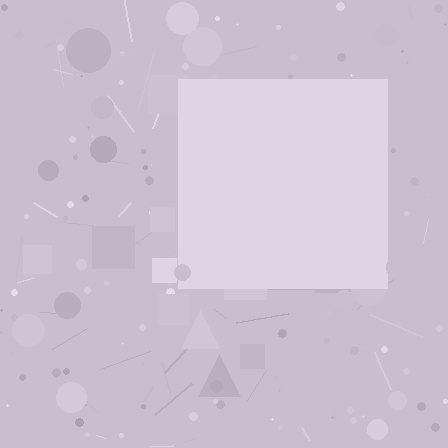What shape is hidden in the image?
A square is hidden in the image.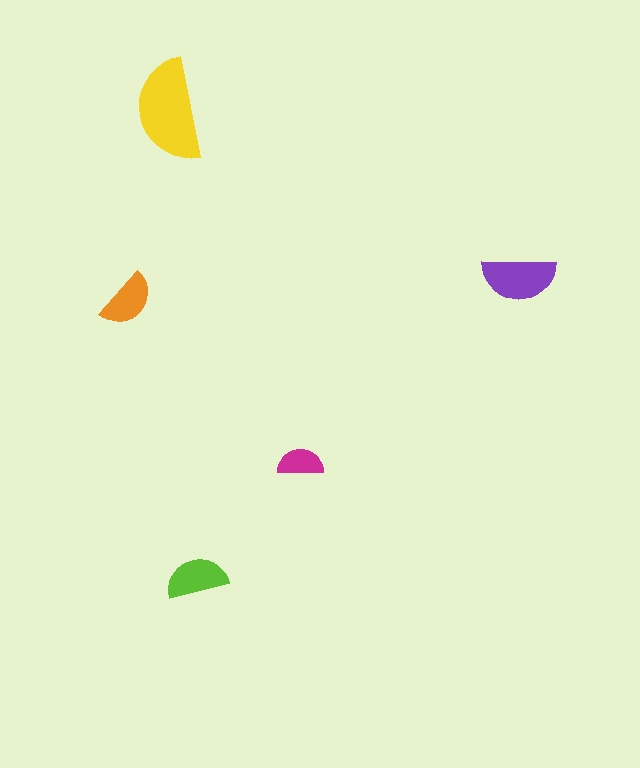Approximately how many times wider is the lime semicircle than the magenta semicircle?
About 1.5 times wider.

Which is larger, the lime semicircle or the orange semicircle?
The lime one.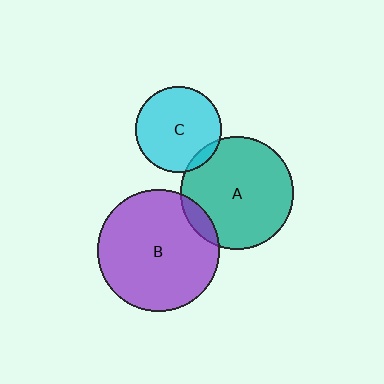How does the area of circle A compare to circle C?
Approximately 1.8 times.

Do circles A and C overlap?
Yes.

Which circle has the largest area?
Circle B (purple).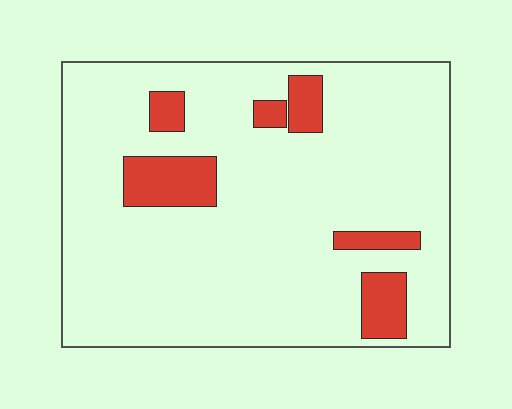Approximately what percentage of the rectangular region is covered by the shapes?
Approximately 15%.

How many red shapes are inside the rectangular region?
6.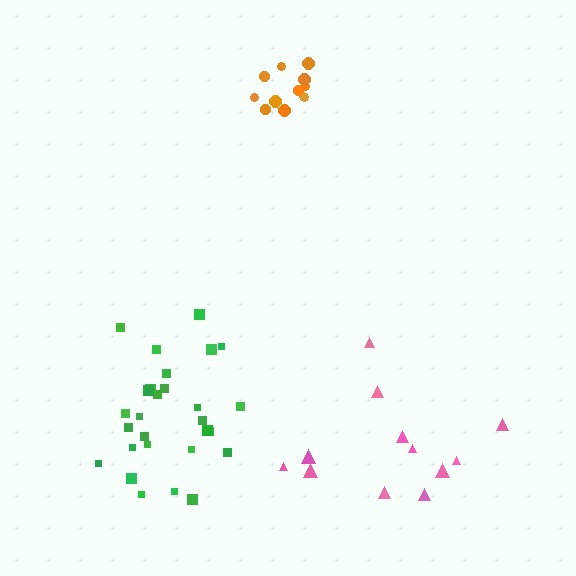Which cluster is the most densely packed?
Orange.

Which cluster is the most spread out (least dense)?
Pink.